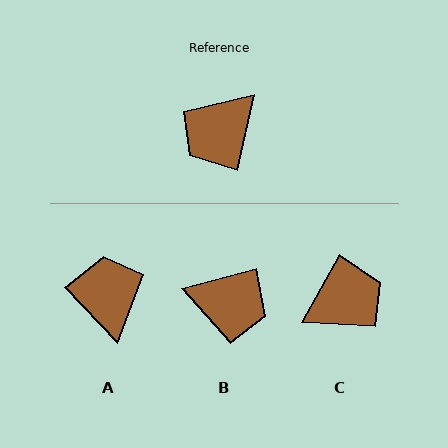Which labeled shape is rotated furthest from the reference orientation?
C, about 164 degrees away.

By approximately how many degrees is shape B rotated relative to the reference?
Approximately 118 degrees counter-clockwise.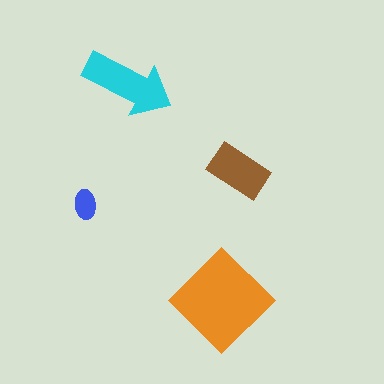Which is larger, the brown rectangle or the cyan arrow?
The cyan arrow.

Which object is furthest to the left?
The blue ellipse is leftmost.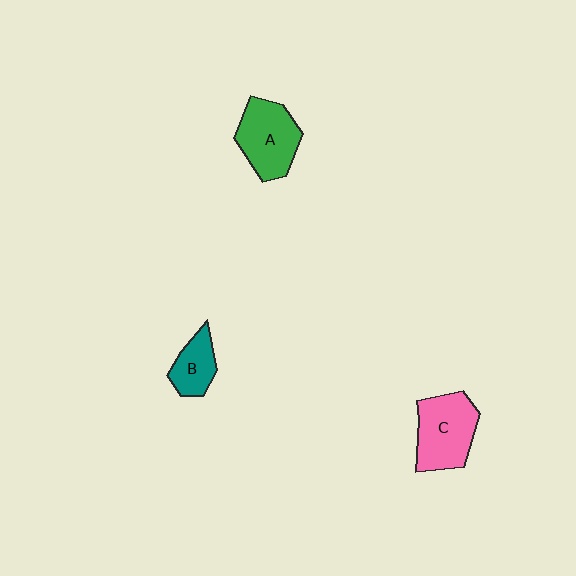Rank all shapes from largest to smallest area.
From largest to smallest: C (pink), A (green), B (teal).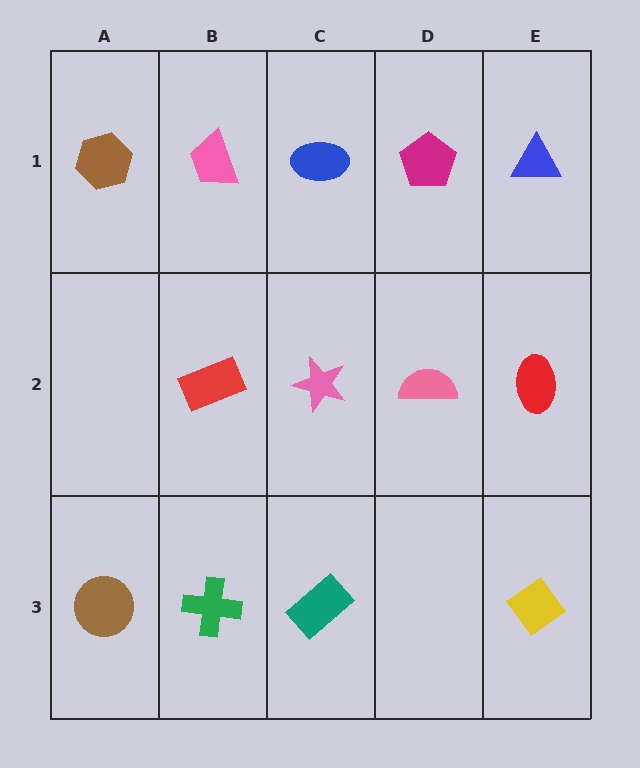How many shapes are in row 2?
4 shapes.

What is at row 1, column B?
A pink trapezoid.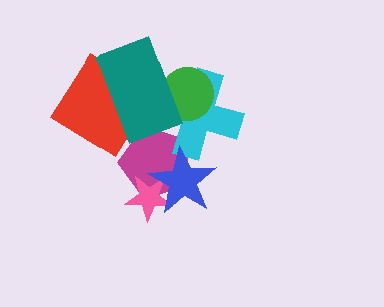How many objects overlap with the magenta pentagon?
4 objects overlap with the magenta pentagon.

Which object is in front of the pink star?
The blue star is in front of the pink star.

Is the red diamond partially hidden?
Yes, it is partially covered by another shape.